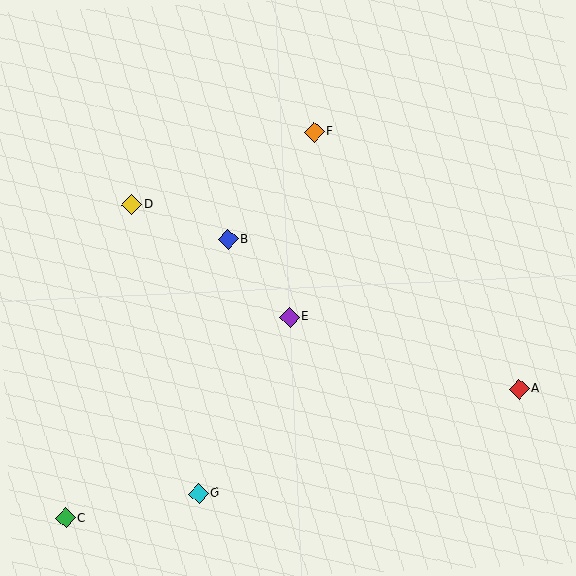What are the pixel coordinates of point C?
Point C is at (65, 518).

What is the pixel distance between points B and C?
The distance between B and C is 323 pixels.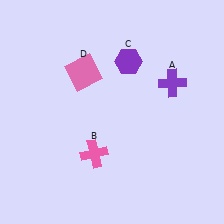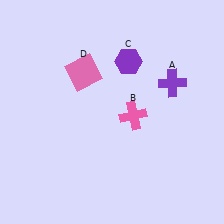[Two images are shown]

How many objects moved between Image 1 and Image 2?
1 object moved between the two images.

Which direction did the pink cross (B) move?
The pink cross (B) moved right.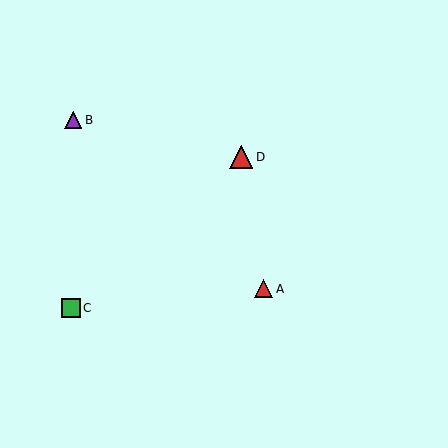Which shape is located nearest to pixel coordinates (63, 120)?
The purple triangle (labeled B) at (73, 120) is nearest to that location.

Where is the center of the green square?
The center of the green square is at (71, 308).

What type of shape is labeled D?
Shape D is a red triangle.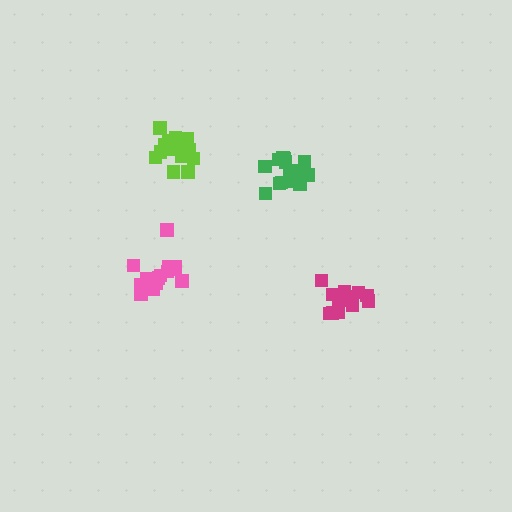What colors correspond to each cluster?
The clusters are colored: lime, magenta, pink, green.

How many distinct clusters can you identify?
There are 4 distinct clusters.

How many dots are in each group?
Group 1: 17 dots, Group 2: 14 dots, Group 3: 16 dots, Group 4: 18 dots (65 total).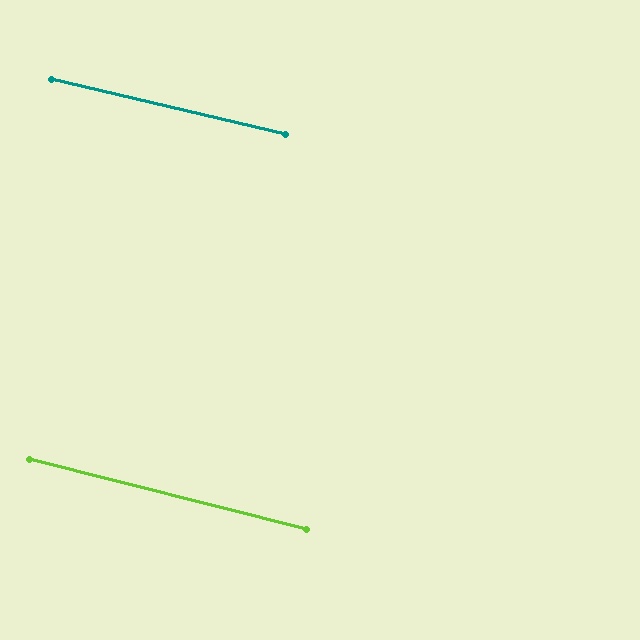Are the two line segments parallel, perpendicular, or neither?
Parallel — their directions differ by only 0.9°.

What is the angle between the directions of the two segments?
Approximately 1 degree.